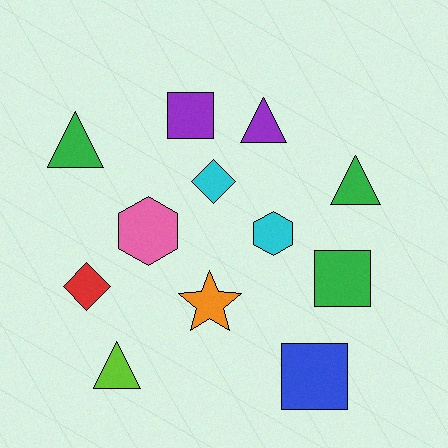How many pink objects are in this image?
There is 1 pink object.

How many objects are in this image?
There are 12 objects.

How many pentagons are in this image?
There are no pentagons.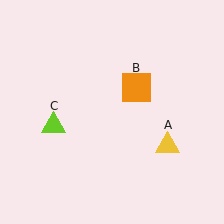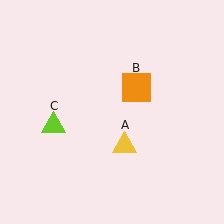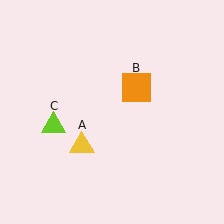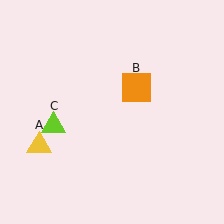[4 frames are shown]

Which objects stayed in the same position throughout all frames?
Orange square (object B) and lime triangle (object C) remained stationary.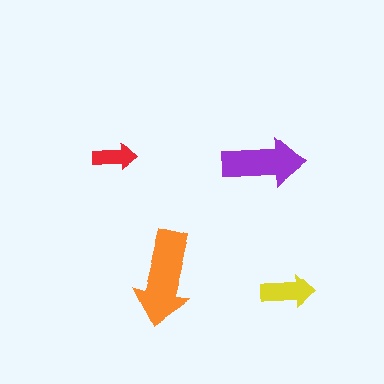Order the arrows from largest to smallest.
the orange one, the purple one, the yellow one, the red one.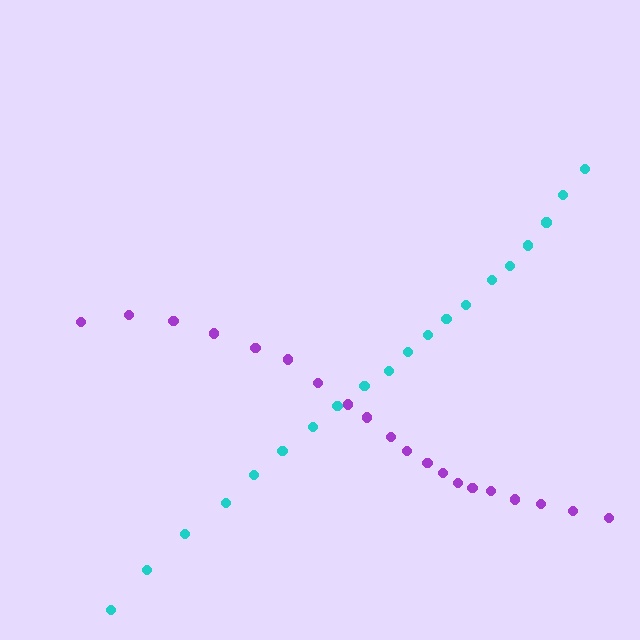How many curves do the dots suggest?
There are 2 distinct paths.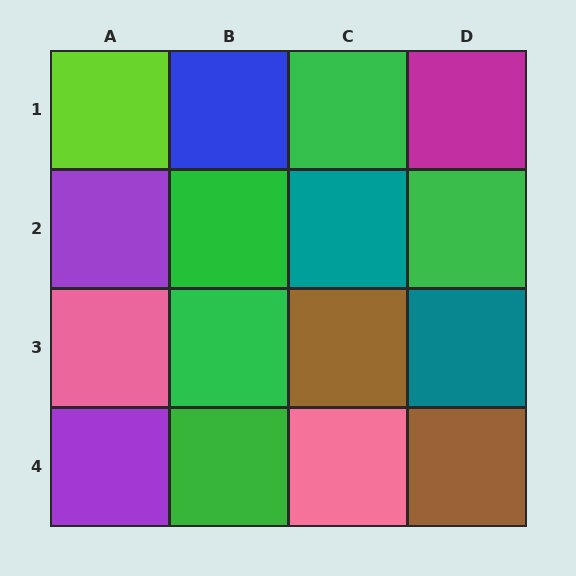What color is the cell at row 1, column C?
Green.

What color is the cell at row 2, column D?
Green.